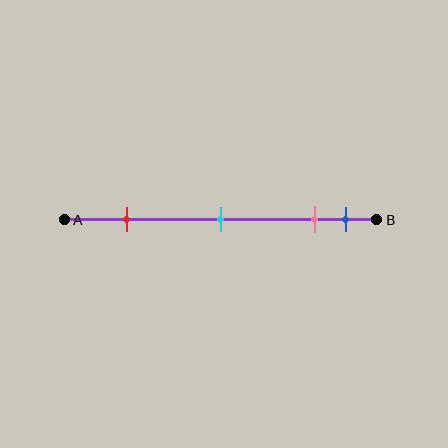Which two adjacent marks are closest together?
The pink and blue marks are the closest adjacent pair.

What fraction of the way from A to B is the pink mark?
The pink mark is approximately 80% (0.8) of the way from A to B.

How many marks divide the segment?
There are 4 marks dividing the segment.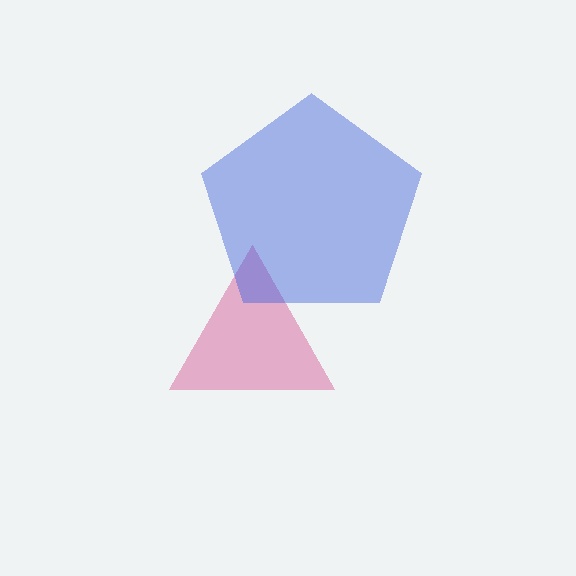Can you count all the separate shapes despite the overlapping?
Yes, there are 2 separate shapes.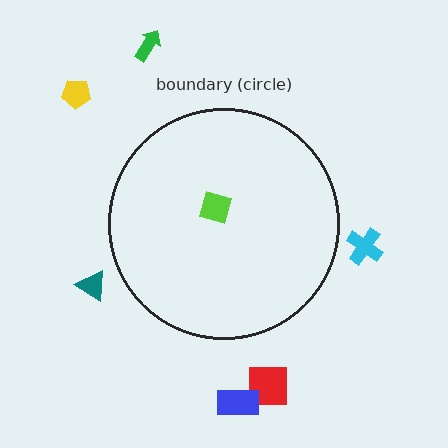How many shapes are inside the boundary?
1 inside, 6 outside.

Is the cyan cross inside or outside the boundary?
Outside.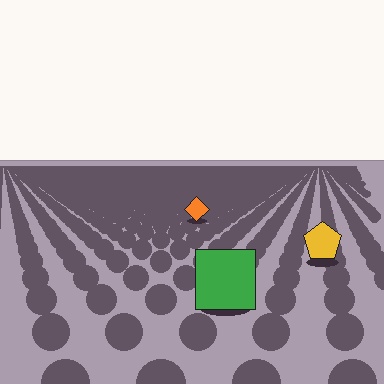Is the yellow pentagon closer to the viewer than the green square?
No. The green square is closer — you can tell from the texture gradient: the ground texture is coarser near it.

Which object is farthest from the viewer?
The orange diamond is farthest from the viewer. It appears smaller and the ground texture around it is denser.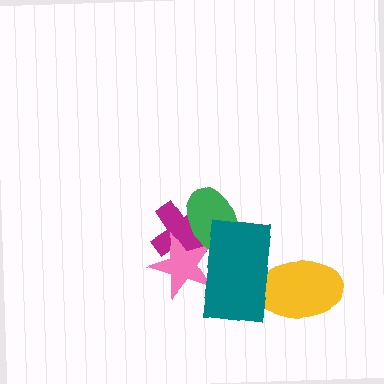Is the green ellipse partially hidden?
Yes, it is partially covered by another shape.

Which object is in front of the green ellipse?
The teal rectangle is in front of the green ellipse.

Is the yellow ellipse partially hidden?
Yes, it is partially covered by another shape.